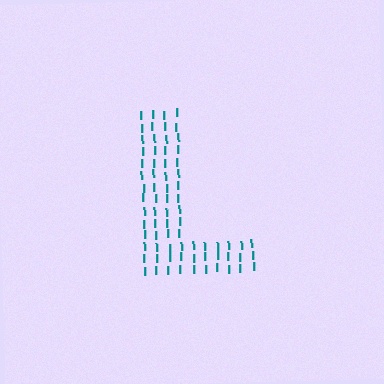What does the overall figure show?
The overall figure shows the letter L.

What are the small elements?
The small elements are letter I's.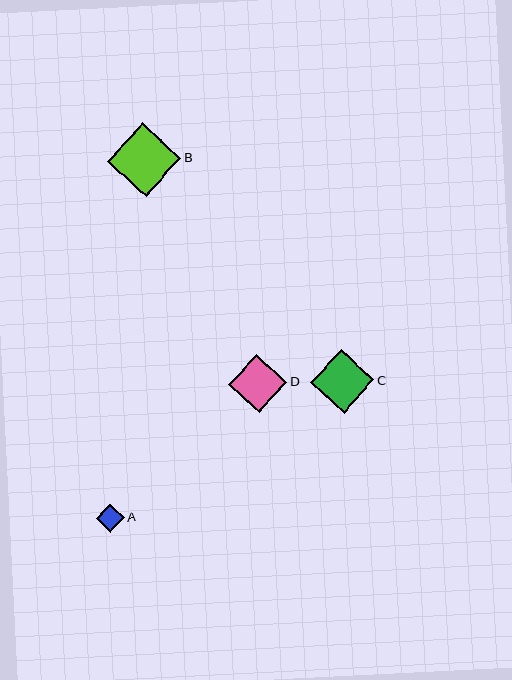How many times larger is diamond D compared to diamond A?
Diamond D is approximately 2.1 times the size of diamond A.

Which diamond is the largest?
Diamond B is the largest with a size of approximately 73 pixels.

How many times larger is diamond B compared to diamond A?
Diamond B is approximately 2.6 times the size of diamond A.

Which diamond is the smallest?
Diamond A is the smallest with a size of approximately 28 pixels.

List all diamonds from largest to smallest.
From largest to smallest: B, C, D, A.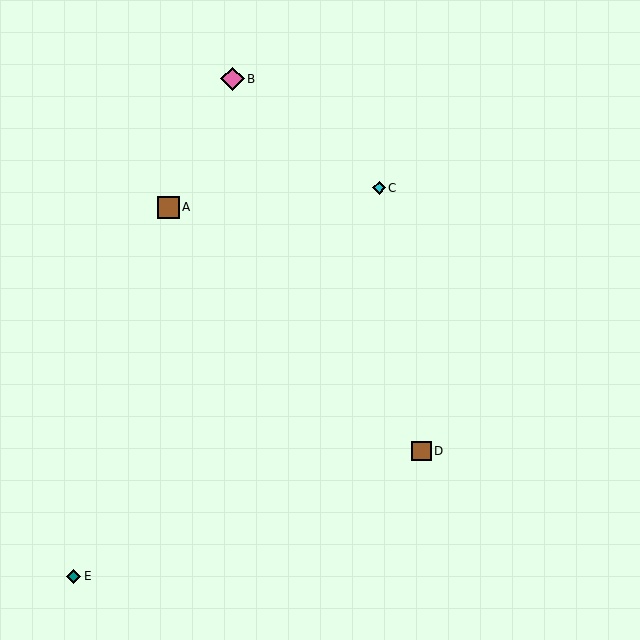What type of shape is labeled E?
Shape E is a teal diamond.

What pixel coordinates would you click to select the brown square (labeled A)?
Click at (169, 207) to select the brown square A.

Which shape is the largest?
The pink diamond (labeled B) is the largest.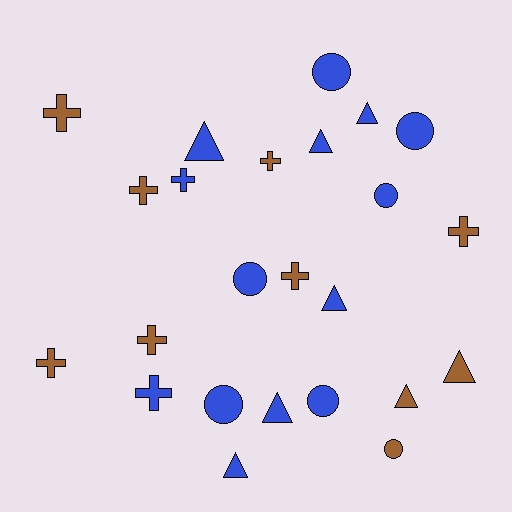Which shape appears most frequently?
Cross, with 9 objects.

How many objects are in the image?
There are 24 objects.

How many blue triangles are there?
There are 6 blue triangles.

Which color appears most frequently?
Blue, with 14 objects.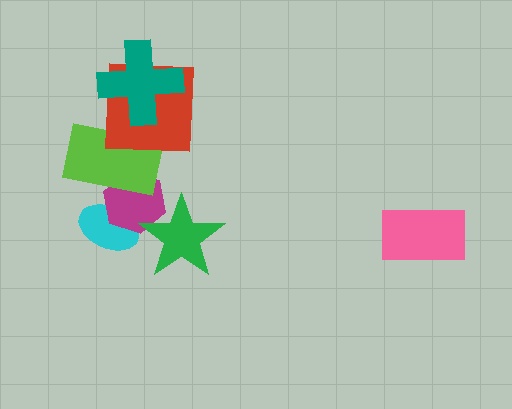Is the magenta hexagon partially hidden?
Yes, it is partially covered by another shape.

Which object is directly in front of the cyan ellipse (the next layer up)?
The magenta hexagon is directly in front of the cyan ellipse.